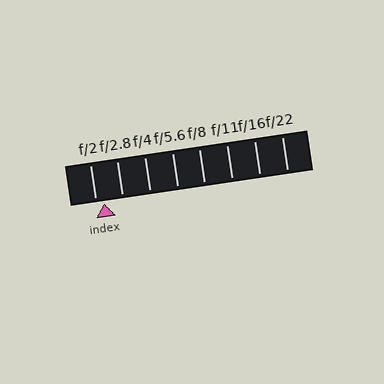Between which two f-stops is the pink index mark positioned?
The index mark is between f/2 and f/2.8.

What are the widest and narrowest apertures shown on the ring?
The widest aperture shown is f/2 and the narrowest is f/22.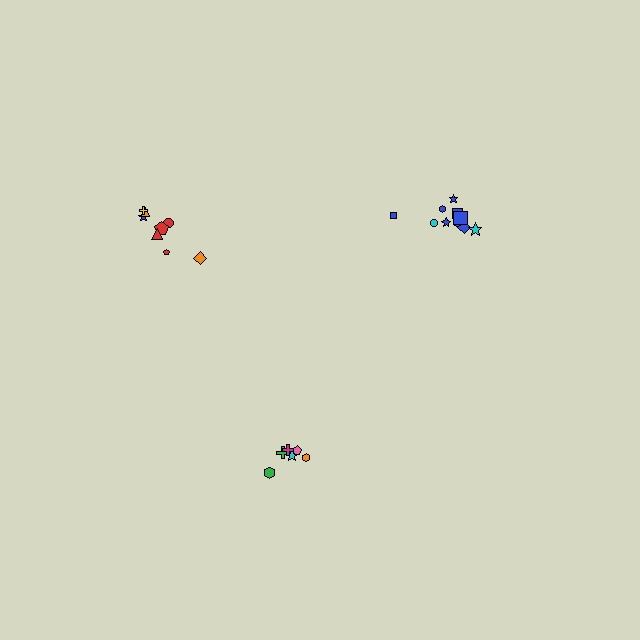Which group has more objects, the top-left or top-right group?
The top-right group.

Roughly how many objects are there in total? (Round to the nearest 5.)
Roughly 25 objects in total.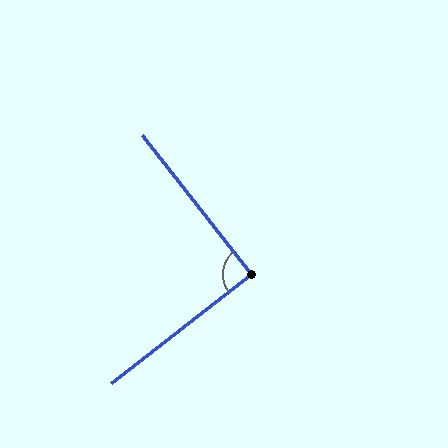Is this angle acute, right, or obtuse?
It is approximately a right angle.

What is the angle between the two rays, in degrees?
Approximately 90 degrees.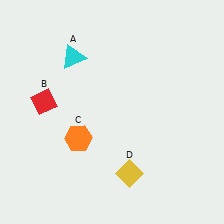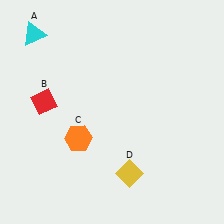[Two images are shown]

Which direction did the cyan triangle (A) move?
The cyan triangle (A) moved left.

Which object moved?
The cyan triangle (A) moved left.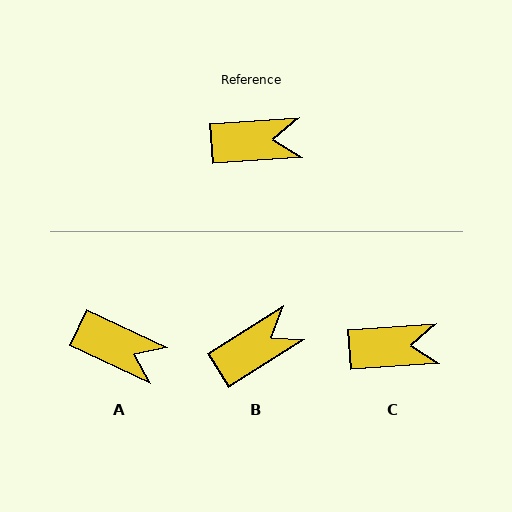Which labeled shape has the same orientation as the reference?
C.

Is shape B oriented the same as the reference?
No, it is off by about 28 degrees.